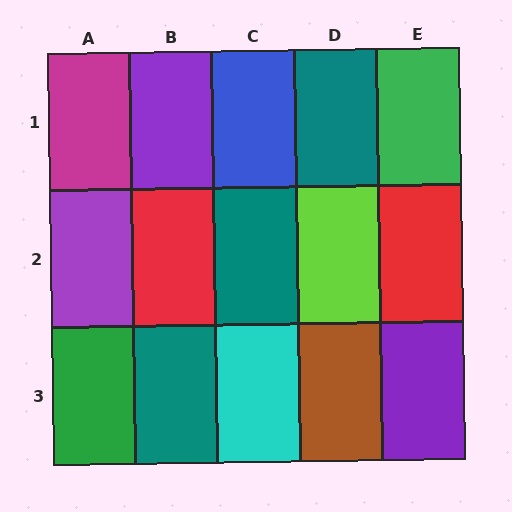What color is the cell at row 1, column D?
Teal.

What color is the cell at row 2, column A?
Purple.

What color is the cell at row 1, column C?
Blue.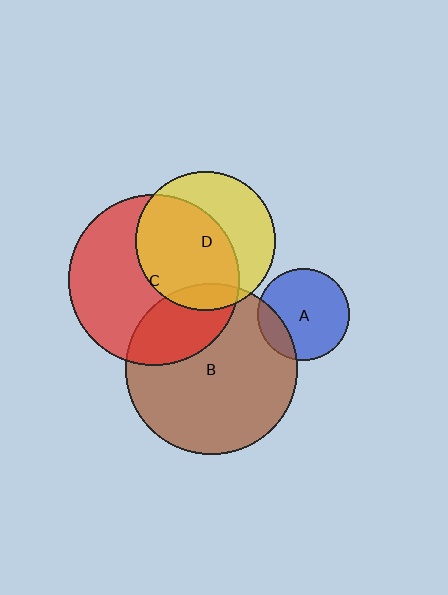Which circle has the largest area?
Circle B (brown).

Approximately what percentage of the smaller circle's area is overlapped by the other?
Approximately 20%.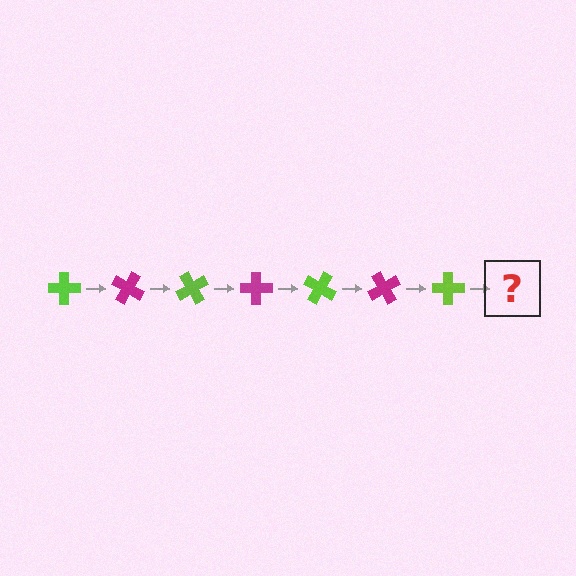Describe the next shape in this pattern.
It should be a magenta cross, rotated 210 degrees from the start.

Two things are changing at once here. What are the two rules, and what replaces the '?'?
The two rules are that it rotates 30 degrees each step and the color cycles through lime and magenta. The '?' should be a magenta cross, rotated 210 degrees from the start.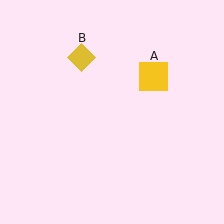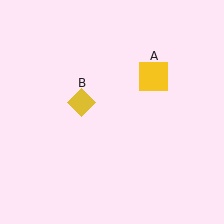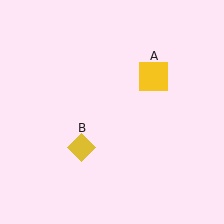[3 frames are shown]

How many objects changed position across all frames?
1 object changed position: yellow diamond (object B).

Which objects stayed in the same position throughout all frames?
Yellow square (object A) remained stationary.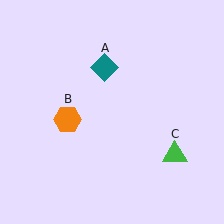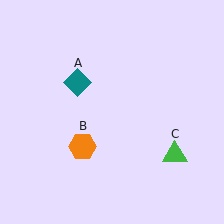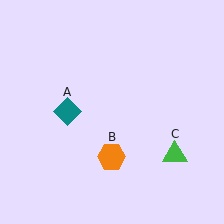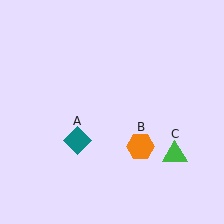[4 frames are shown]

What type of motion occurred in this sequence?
The teal diamond (object A), orange hexagon (object B) rotated counterclockwise around the center of the scene.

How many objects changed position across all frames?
2 objects changed position: teal diamond (object A), orange hexagon (object B).